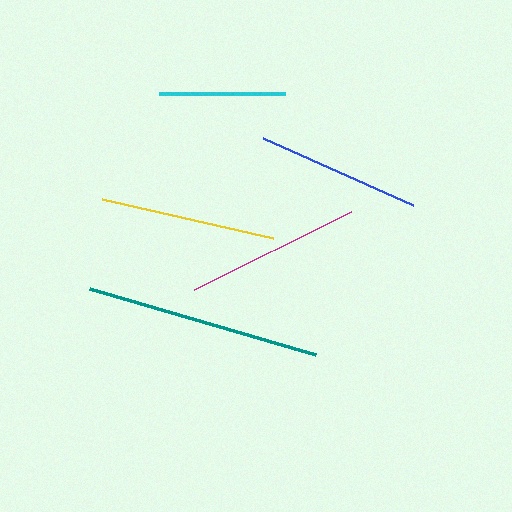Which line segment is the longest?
The teal line is the longest at approximately 235 pixels.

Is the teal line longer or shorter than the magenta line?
The teal line is longer than the magenta line.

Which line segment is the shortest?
The cyan line is the shortest at approximately 126 pixels.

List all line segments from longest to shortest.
From longest to shortest: teal, yellow, magenta, blue, cyan.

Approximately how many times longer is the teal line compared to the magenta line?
The teal line is approximately 1.3 times the length of the magenta line.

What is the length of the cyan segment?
The cyan segment is approximately 126 pixels long.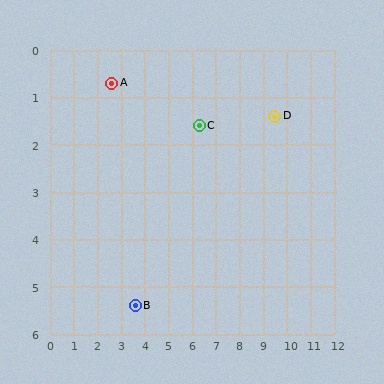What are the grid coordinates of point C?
Point C is at approximately (6.3, 1.6).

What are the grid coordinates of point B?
Point B is at approximately (3.6, 5.4).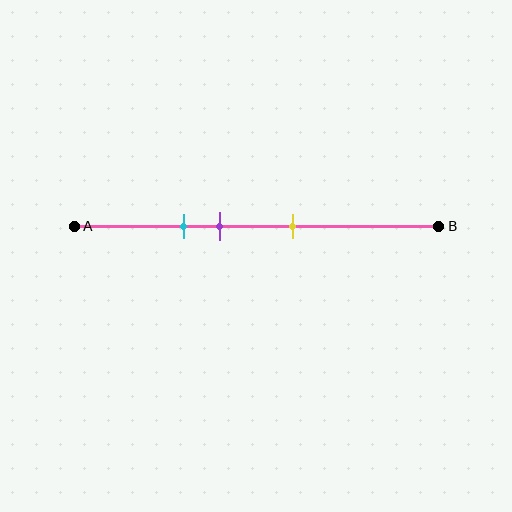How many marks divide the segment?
There are 3 marks dividing the segment.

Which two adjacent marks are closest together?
The cyan and purple marks are the closest adjacent pair.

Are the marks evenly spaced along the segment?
Yes, the marks are approximately evenly spaced.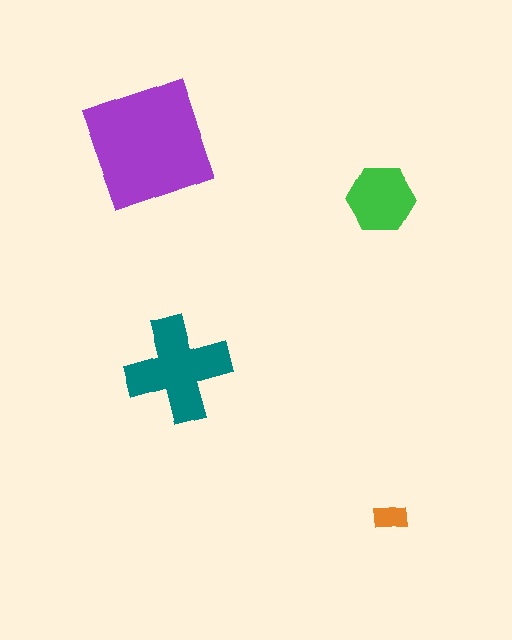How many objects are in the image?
There are 4 objects in the image.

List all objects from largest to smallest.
The purple square, the teal cross, the green hexagon, the orange rectangle.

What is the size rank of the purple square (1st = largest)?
1st.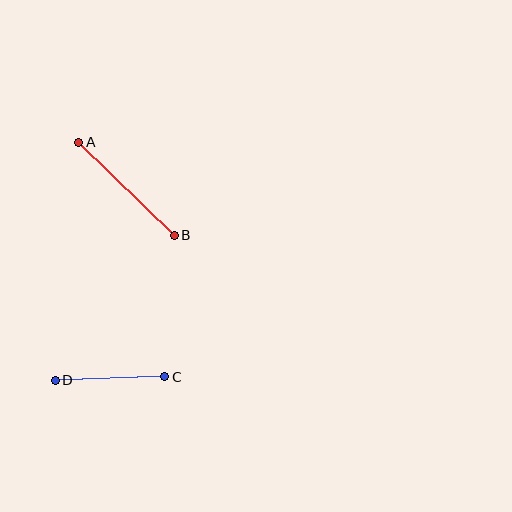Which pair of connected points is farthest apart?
Points A and B are farthest apart.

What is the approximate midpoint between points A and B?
The midpoint is at approximately (126, 189) pixels.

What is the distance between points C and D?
The distance is approximately 110 pixels.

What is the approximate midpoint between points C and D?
The midpoint is at approximately (110, 379) pixels.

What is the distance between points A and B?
The distance is approximately 133 pixels.